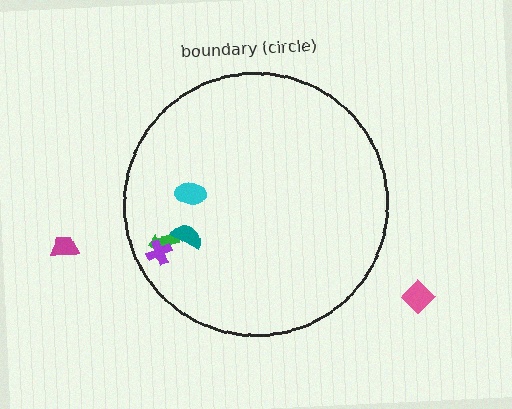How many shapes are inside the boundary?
4 inside, 2 outside.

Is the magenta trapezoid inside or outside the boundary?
Outside.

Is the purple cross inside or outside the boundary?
Inside.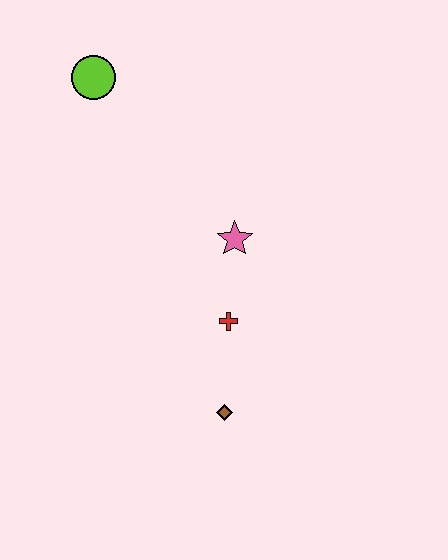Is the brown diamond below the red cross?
Yes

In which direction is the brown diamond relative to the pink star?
The brown diamond is below the pink star.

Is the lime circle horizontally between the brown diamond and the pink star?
No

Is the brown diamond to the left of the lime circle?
No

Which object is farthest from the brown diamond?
The lime circle is farthest from the brown diamond.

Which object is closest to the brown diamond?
The red cross is closest to the brown diamond.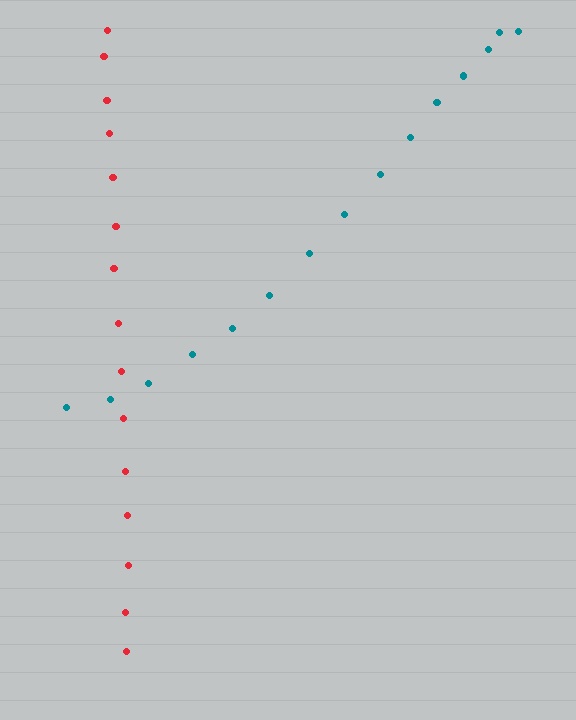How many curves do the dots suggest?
There are 2 distinct paths.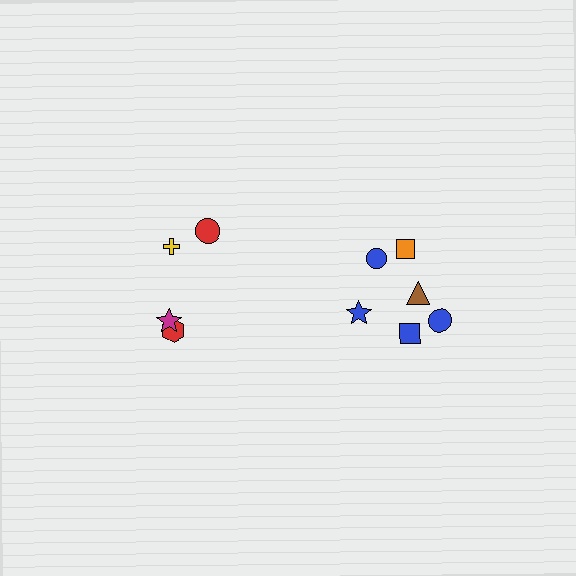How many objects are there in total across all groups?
There are 10 objects.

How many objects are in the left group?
There are 4 objects.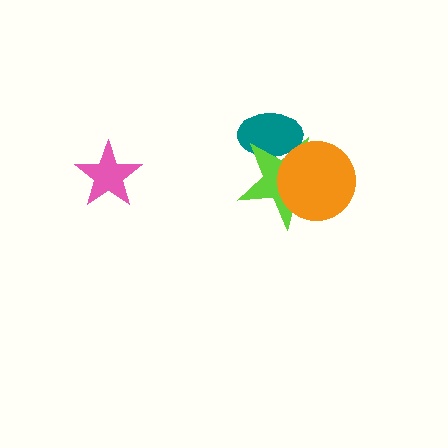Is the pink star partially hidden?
No, no other shape covers it.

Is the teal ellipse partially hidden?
Yes, it is partially covered by another shape.